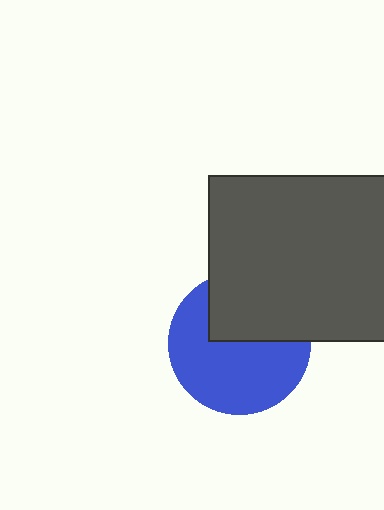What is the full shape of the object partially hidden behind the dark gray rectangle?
The partially hidden object is a blue circle.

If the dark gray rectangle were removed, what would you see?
You would see the complete blue circle.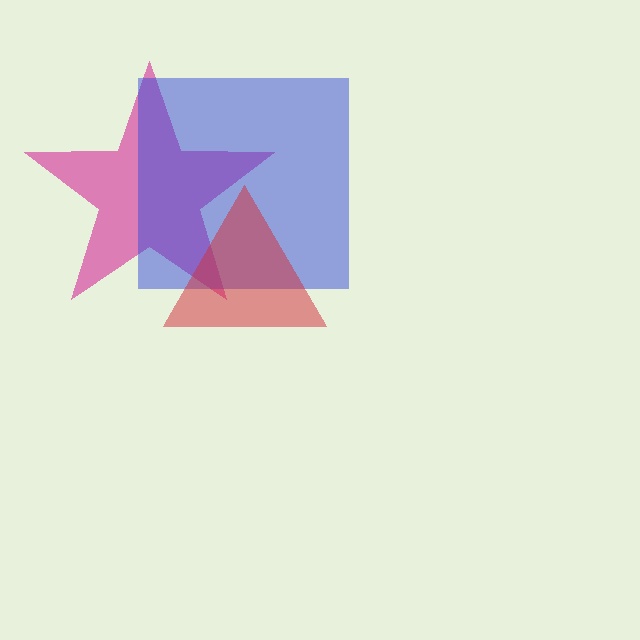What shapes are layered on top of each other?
The layered shapes are: a magenta star, a blue square, a red triangle.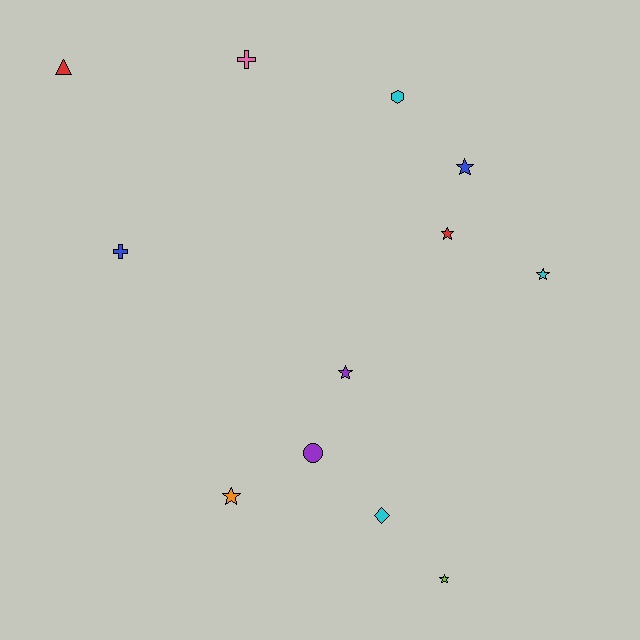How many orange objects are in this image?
There is 1 orange object.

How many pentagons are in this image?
There are no pentagons.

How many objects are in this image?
There are 12 objects.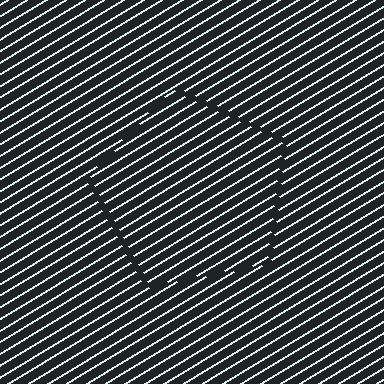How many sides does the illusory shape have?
5 sides — the line-ends trace a pentagon.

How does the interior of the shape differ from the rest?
The interior of the shape contains the same grating, shifted by half a period — the contour is defined by the phase discontinuity where line-ends from the inner and outer gratings abut.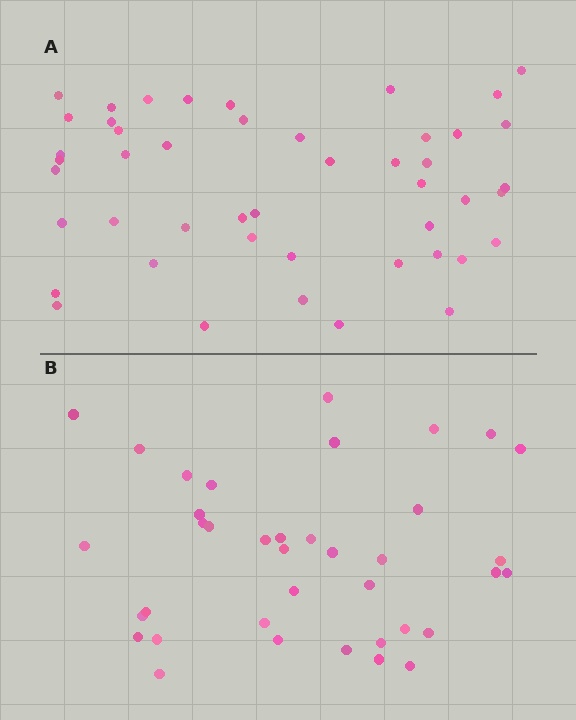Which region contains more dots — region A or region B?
Region A (the top region) has more dots.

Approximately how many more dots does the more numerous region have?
Region A has roughly 8 or so more dots than region B.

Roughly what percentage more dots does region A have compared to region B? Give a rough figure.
About 25% more.